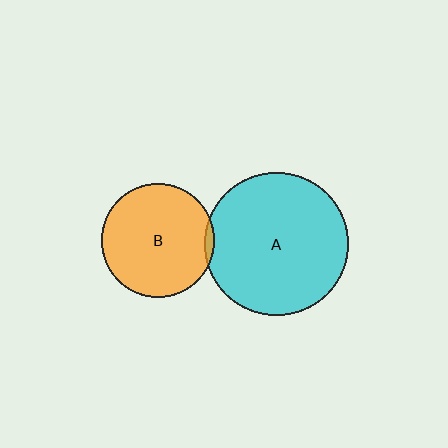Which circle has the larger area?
Circle A (cyan).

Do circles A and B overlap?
Yes.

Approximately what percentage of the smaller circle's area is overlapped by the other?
Approximately 5%.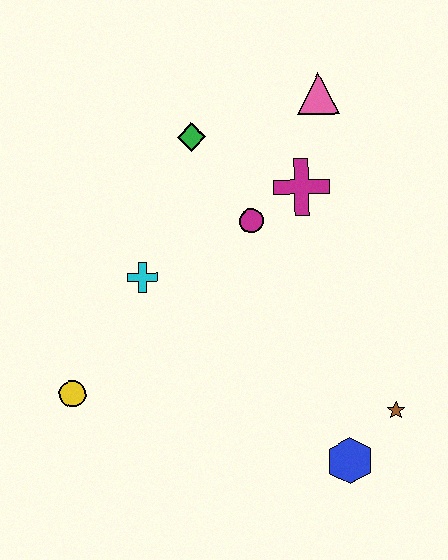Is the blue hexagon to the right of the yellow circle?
Yes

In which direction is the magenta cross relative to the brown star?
The magenta cross is above the brown star.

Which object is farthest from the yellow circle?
The pink triangle is farthest from the yellow circle.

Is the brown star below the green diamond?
Yes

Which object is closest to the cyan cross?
The magenta circle is closest to the cyan cross.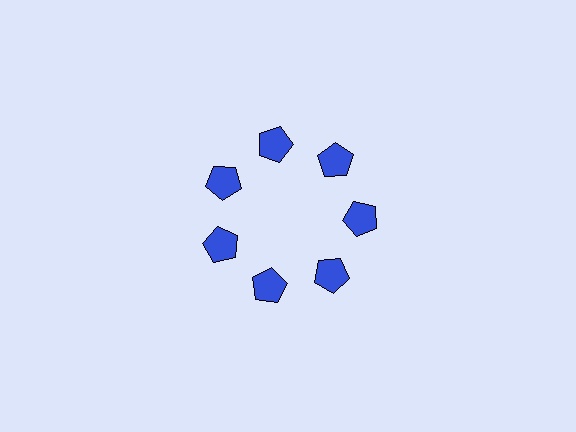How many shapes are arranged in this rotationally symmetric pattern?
There are 7 shapes, arranged in 7 groups of 1.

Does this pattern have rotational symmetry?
Yes, this pattern has 7-fold rotational symmetry. It looks the same after rotating 51 degrees around the center.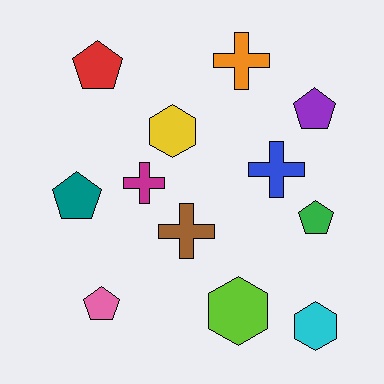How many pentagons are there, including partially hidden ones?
There are 5 pentagons.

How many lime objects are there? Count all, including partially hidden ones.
There is 1 lime object.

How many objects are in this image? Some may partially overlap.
There are 12 objects.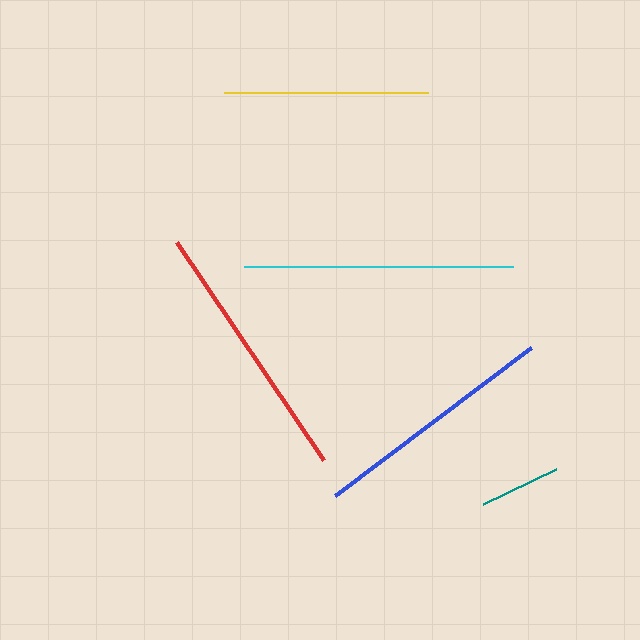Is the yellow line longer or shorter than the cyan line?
The cyan line is longer than the yellow line.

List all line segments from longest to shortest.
From longest to shortest: cyan, red, blue, yellow, teal.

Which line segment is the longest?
The cyan line is the longest at approximately 269 pixels.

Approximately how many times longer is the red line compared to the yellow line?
The red line is approximately 1.3 times the length of the yellow line.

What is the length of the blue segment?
The blue segment is approximately 245 pixels long.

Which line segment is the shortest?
The teal line is the shortest at approximately 81 pixels.